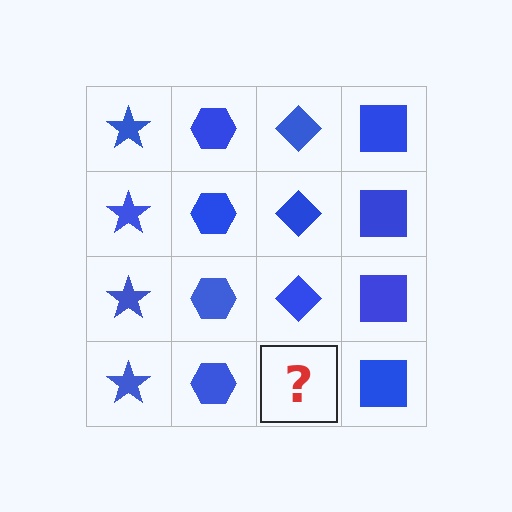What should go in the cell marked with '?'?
The missing cell should contain a blue diamond.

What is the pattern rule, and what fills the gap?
The rule is that each column has a consistent shape. The gap should be filled with a blue diamond.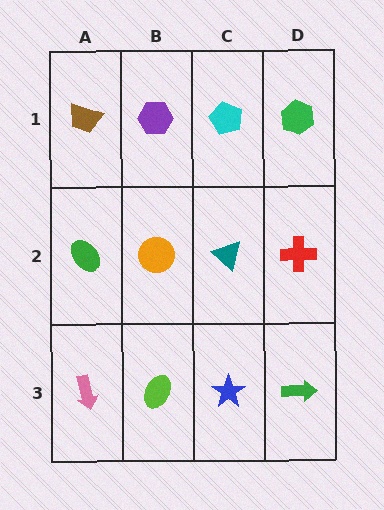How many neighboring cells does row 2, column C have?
4.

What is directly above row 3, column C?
A teal triangle.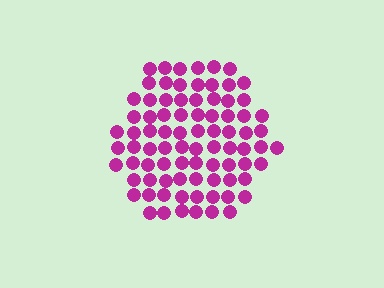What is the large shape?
The large shape is a hexagon.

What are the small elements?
The small elements are circles.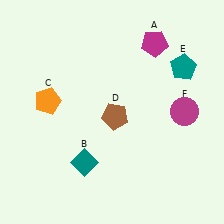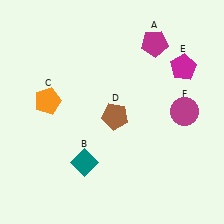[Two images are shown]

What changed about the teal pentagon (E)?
In Image 1, E is teal. In Image 2, it changed to magenta.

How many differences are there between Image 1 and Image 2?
There is 1 difference between the two images.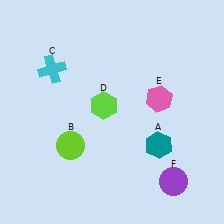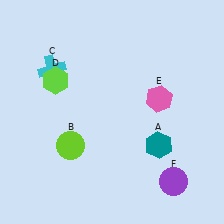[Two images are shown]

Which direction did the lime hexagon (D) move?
The lime hexagon (D) moved left.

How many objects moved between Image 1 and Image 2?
1 object moved between the two images.